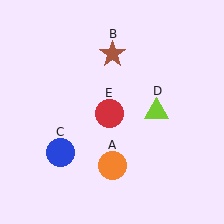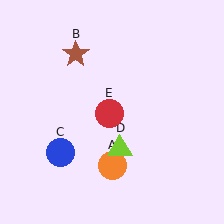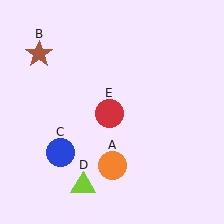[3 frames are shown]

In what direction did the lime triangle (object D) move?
The lime triangle (object D) moved down and to the left.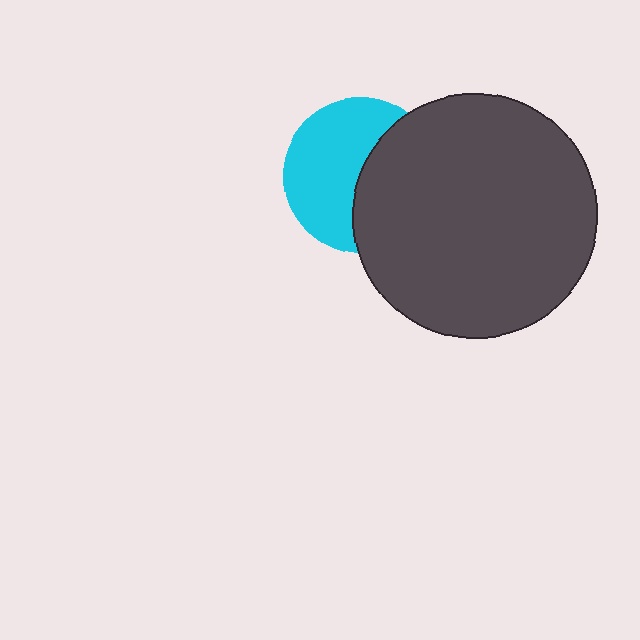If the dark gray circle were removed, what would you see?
You would see the complete cyan circle.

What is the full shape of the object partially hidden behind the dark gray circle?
The partially hidden object is a cyan circle.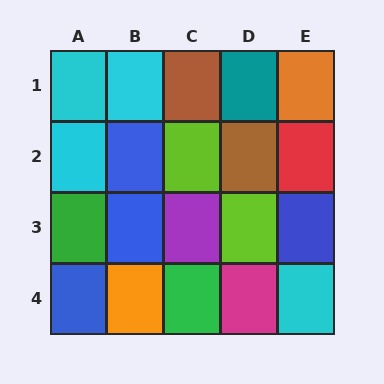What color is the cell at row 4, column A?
Blue.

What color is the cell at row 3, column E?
Blue.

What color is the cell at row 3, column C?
Purple.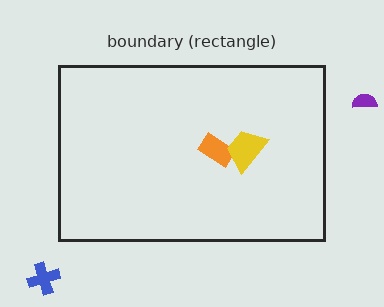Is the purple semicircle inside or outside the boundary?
Outside.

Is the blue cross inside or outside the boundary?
Outside.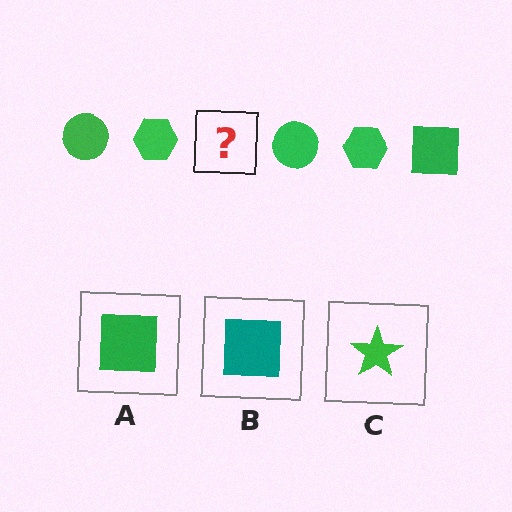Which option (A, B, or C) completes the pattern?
A.